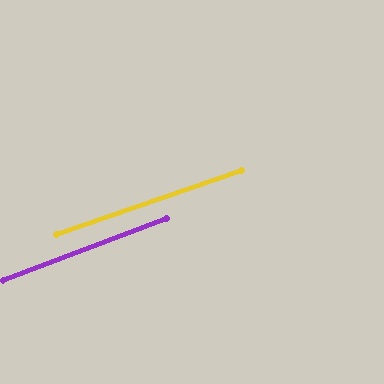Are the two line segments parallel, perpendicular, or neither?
Parallel — their directions differ by only 1.7°.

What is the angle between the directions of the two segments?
Approximately 2 degrees.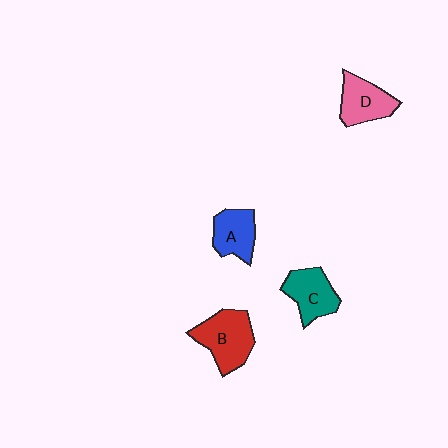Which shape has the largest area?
Shape B (red).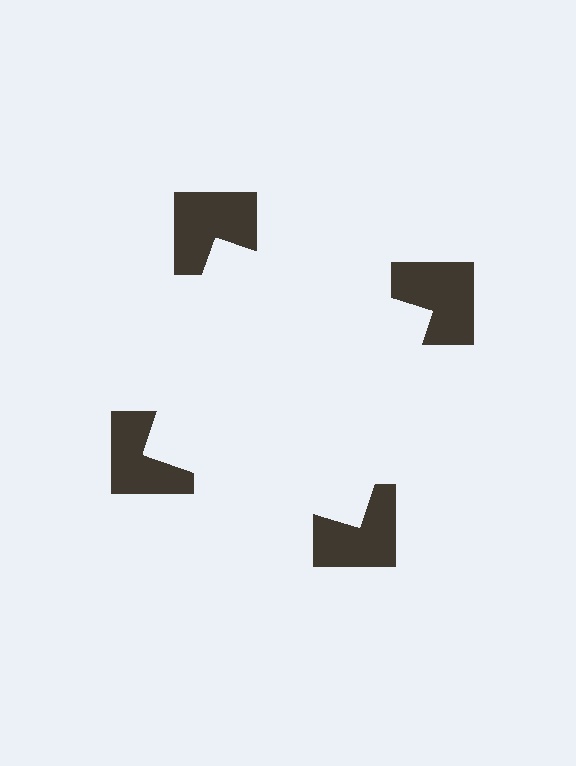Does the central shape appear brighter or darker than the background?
It typically appears slightly brighter than the background, even though no actual brightness change is drawn.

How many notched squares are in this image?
There are 4 — one at each vertex of the illusory square.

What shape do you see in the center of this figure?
An illusory square — its edges are inferred from the aligned wedge cuts in the notched squares, not physically drawn.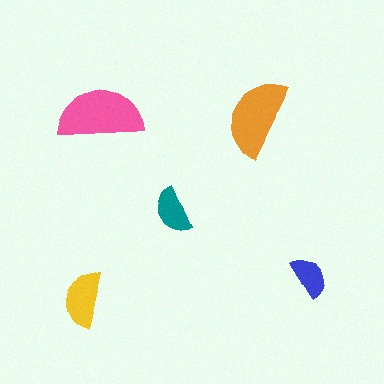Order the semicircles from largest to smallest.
the pink one, the orange one, the yellow one, the teal one, the blue one.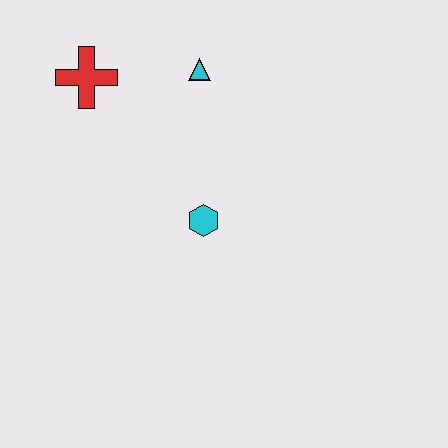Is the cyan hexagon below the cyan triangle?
Yes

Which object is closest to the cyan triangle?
The red cross is closest to the cyan triangle.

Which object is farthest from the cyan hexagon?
The red cross is farthest from the cyan hexagon.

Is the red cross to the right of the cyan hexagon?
No